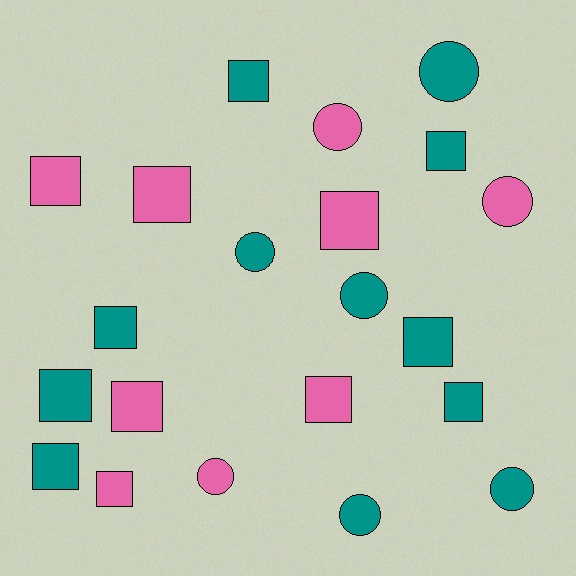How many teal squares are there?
There are 7 teal squares.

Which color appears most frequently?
Teal, with 12 objects.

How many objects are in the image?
There are 21 objects.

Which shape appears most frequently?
Square, with 13 objects.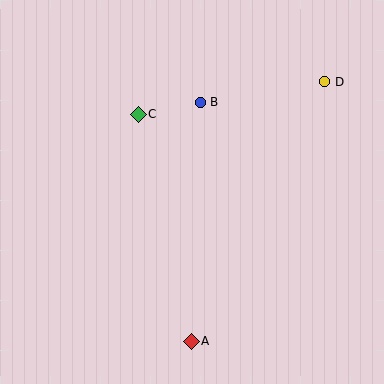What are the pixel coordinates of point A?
Point A is at (191, 341).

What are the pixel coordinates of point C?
Point C is at (138, 114).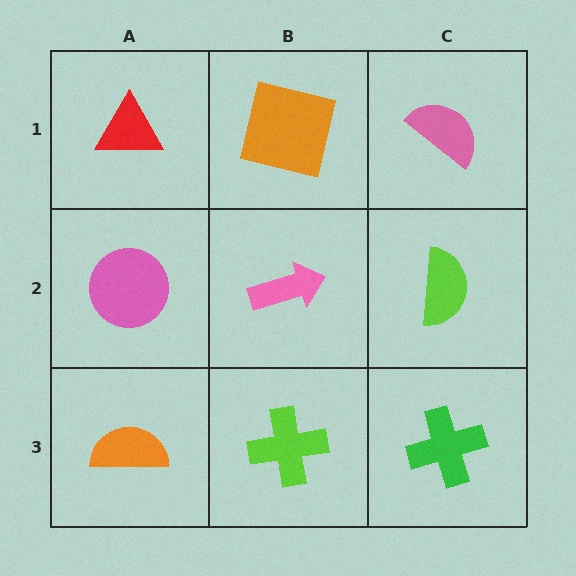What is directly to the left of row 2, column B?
A pink circle.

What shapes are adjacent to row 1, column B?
A pink arrow (row 2, column B), a red triangle (row 1, column A), a pink semicircle (row 1, column C).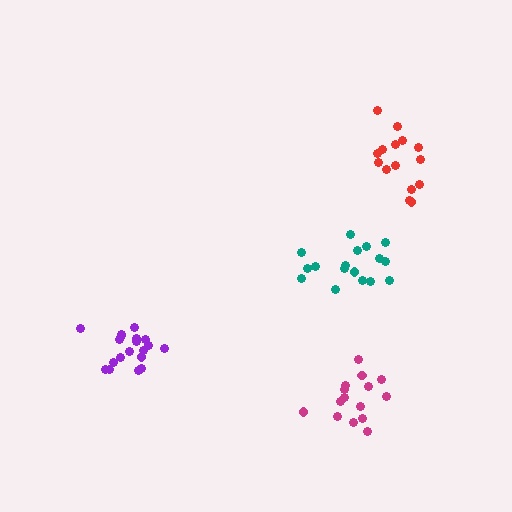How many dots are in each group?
Group 1: 19 dots, Group 2: 15 dots, Group 3: 15 dots, Group 4: 17 dots (66 total).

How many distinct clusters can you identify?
There are 4 distinct clusters.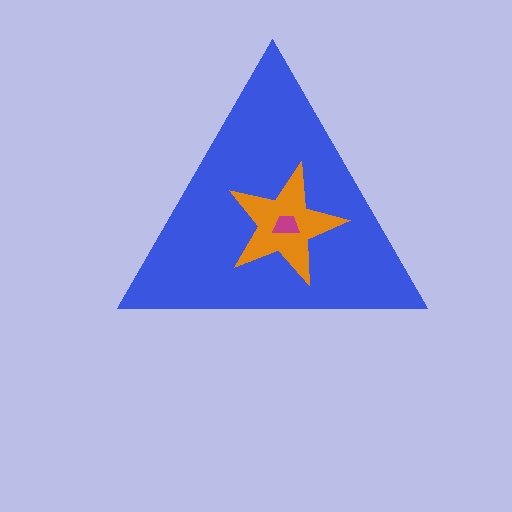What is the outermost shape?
The blue triangle.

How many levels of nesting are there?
3.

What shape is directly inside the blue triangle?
The orange star.